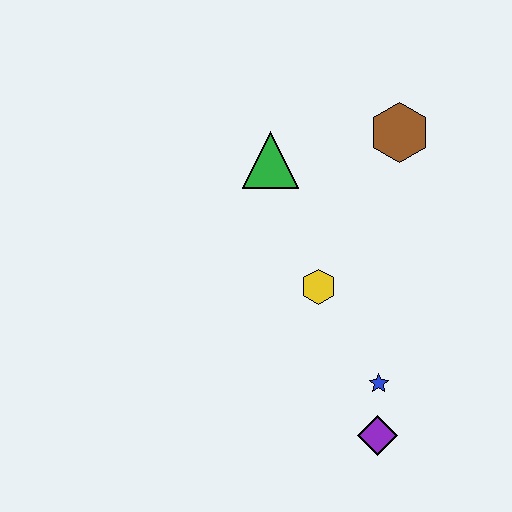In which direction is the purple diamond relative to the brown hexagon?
The purple diamond is below the brown hexagon.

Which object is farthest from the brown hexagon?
The purple diamond is farthest from the brown hexagon.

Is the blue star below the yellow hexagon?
Yes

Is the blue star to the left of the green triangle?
No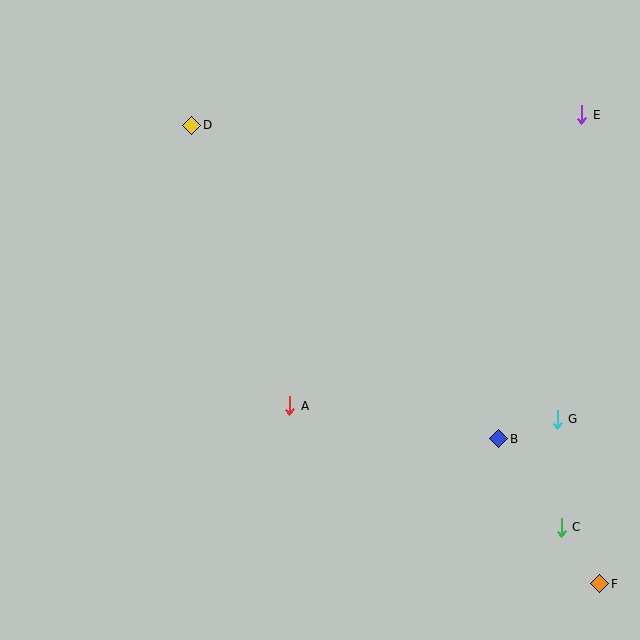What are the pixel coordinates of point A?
Point A is at (290, 406).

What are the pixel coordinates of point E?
Point E is at (582, 115).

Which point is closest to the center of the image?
Point A at (290, 406) is closest to the center.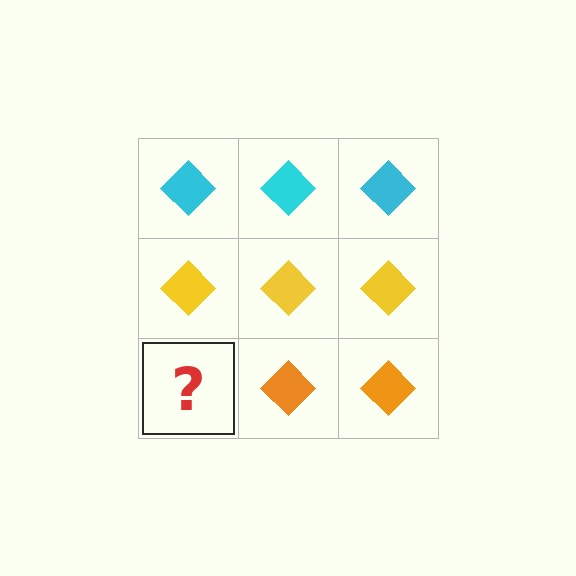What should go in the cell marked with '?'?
The missing cell should contain an orange diamond.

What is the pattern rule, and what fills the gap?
The rule is that each row has a consistent color. The gap should be filled with an orange diamond.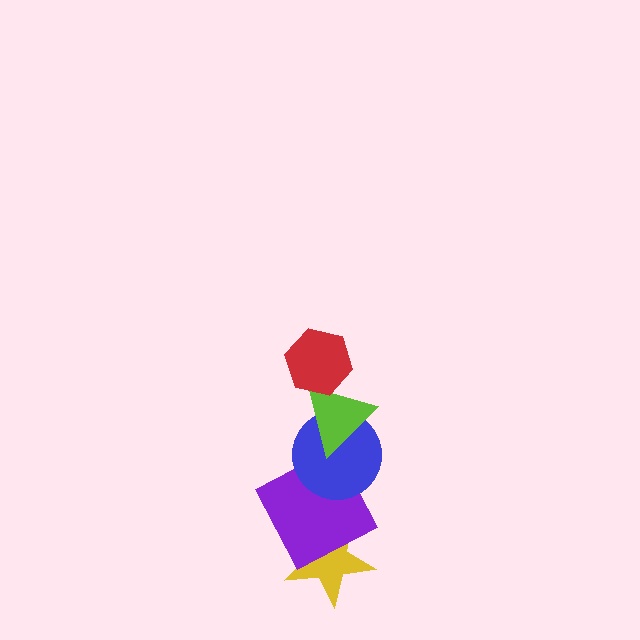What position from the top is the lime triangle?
The lime triangle is 2nd from the top.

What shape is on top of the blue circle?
The lime triangle is on top of the blue circle.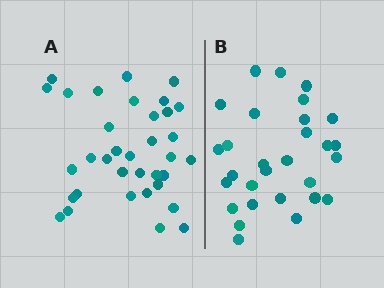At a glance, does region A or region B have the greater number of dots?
Region A (the left region) has more dots.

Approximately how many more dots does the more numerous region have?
Region A has about 6 more dots than region B.